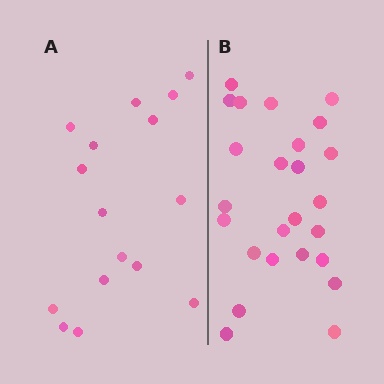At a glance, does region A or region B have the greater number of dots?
Region B (the right region) has more dots.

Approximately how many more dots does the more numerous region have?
Region B has roughly 8 or so more dots than region A.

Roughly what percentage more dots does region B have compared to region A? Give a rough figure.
About 55% more.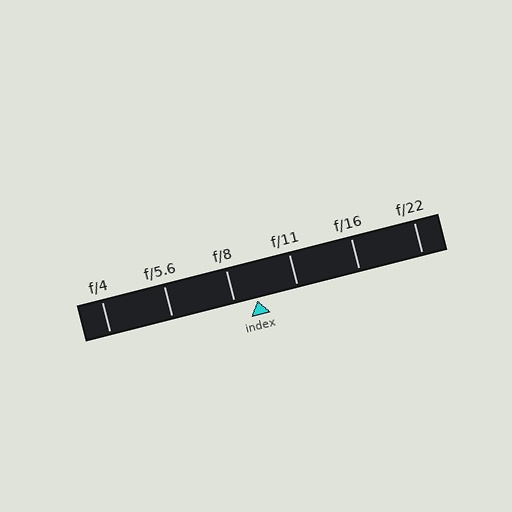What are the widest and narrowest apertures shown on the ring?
The widest aperture shown is f/4 and the narrowest is f/22.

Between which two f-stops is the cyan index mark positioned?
The index mark is between f/8 and f/11.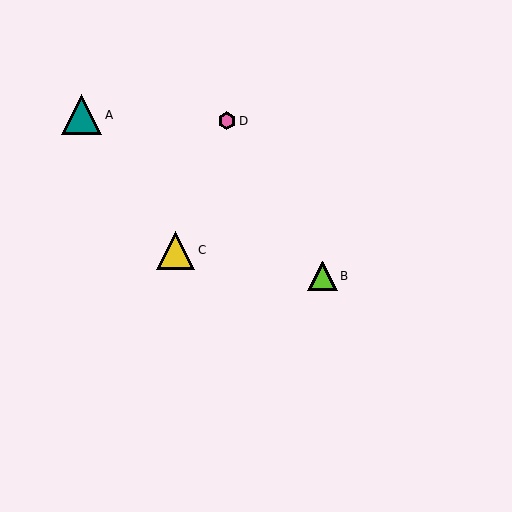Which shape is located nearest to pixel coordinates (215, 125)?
The pink hexagon (labeled D) at (227, 121) is nearest to that location.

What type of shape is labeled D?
Shape D is a pink hexagon.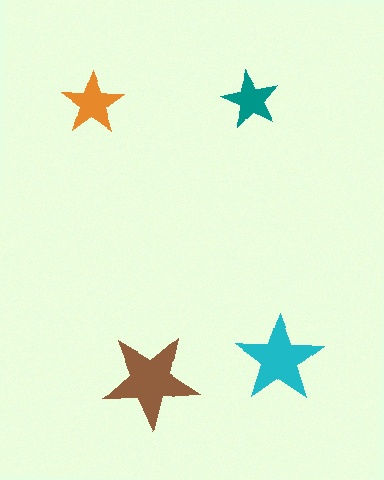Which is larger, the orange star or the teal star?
The orange one.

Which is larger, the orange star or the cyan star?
The cyan one.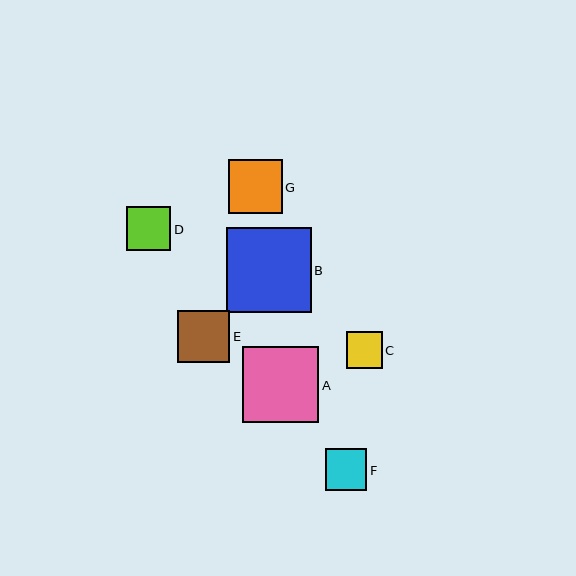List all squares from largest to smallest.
From largest to smallest: B, A, G, E, D, F, C.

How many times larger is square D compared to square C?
Square D is approximately 1.2 times the size of square C.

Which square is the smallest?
Square C is the smallest with a size of approximately 36 pixels.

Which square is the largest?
Square B is the largest with a size of approximately 85 pixels.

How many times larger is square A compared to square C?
Square A is approximately 2.1 times the size of square C.